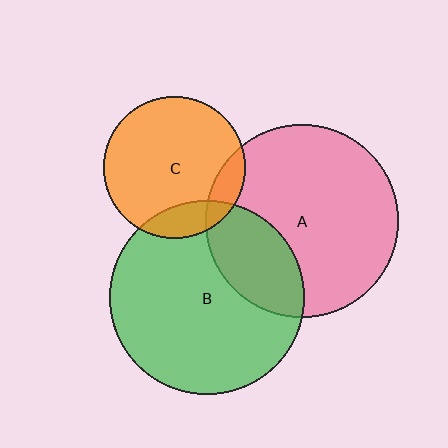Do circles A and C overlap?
Yes.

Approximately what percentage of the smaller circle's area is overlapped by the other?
Approximately 10%.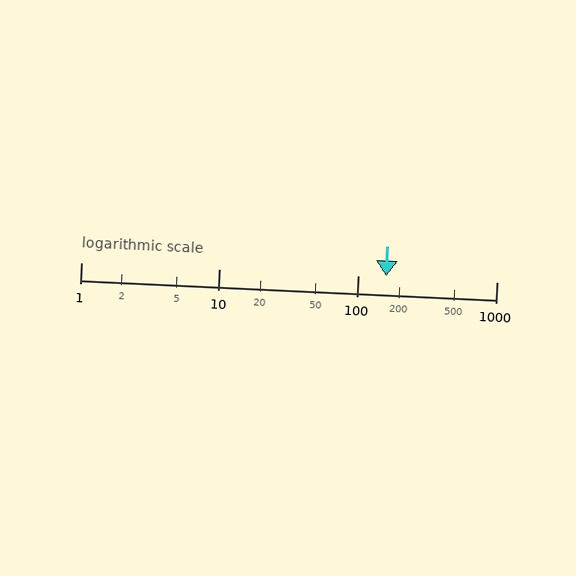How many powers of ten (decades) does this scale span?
The scale spans 3 decades, from 1 to 1000.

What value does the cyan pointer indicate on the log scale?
The pointer indicates approximately 160.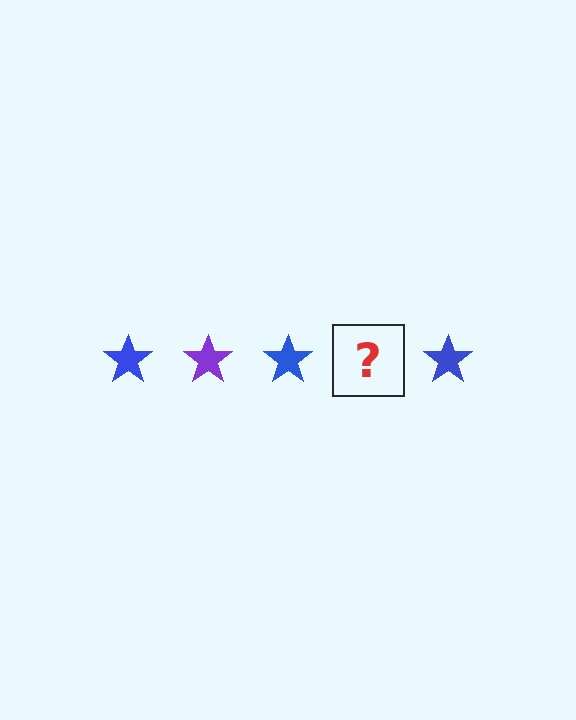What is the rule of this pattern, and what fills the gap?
The rule is that the pattern cycles through blue, purple stars. The gap should be filled with a purple star.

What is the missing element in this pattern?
The missing element is a purple star.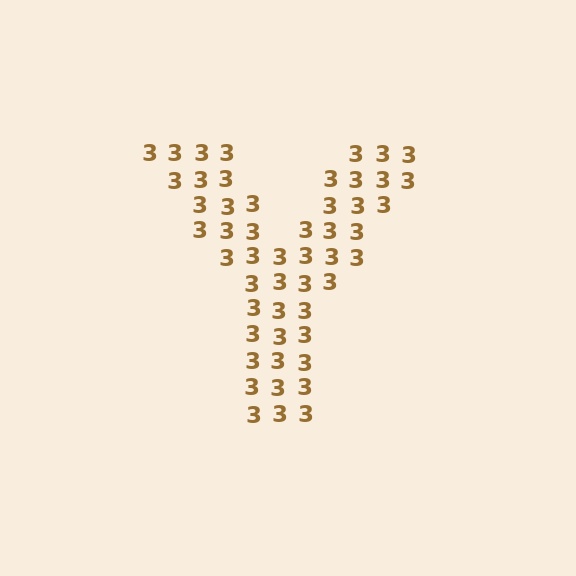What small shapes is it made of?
It is made of small digit 3's.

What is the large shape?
The large shape is the letter Y.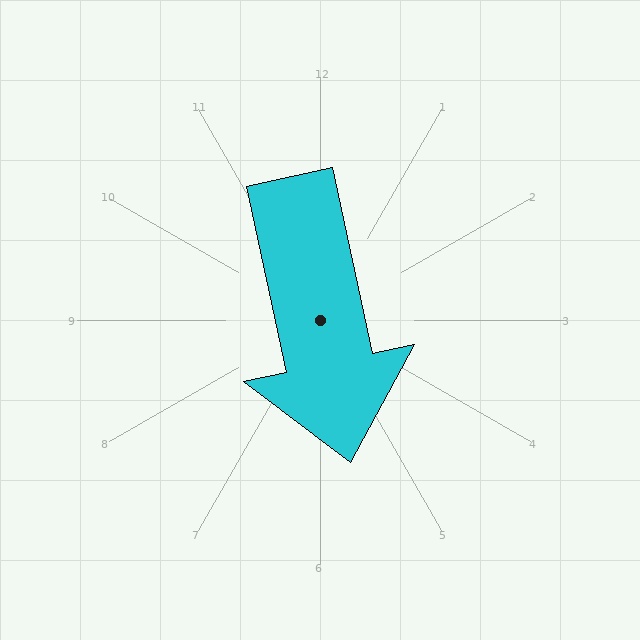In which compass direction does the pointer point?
South.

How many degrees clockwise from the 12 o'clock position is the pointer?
Approximately 168 degrees.